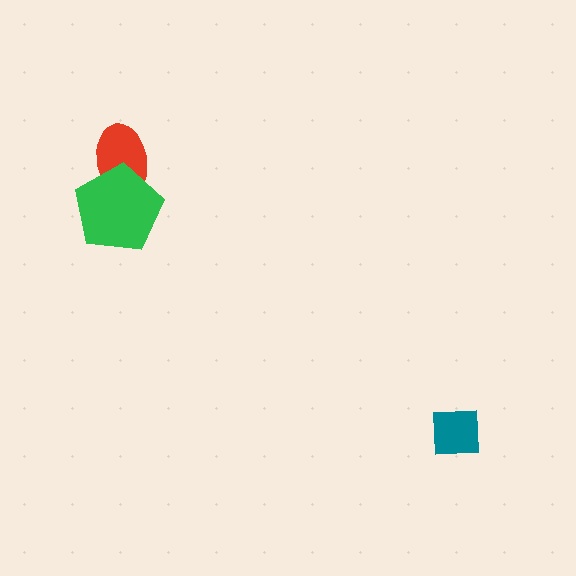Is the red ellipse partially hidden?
Yes, it is partially covered by another shape.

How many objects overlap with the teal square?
0 objects overlap with the teal square.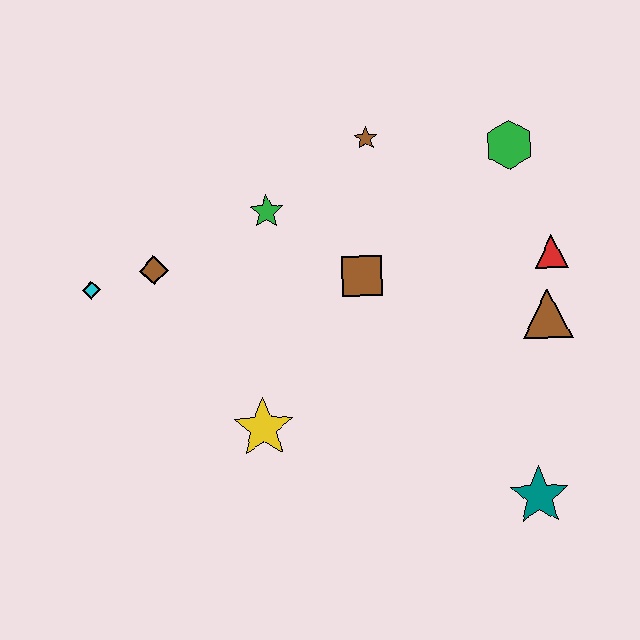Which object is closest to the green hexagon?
The red triangle is closest to the green hexagon.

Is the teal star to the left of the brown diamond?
No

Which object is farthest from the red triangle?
The cyan diamond is farthest from the red triangle.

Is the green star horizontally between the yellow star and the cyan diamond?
No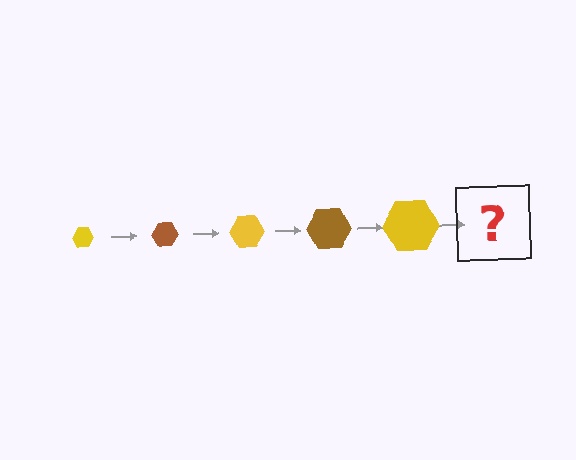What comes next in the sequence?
The next element should be a brown hexagon, larger than the previous one.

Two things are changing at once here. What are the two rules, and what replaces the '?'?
The two rules are that the hexagon grows larger each step and the color cycles through yellow and brown. The '?' should be a brown hexagon, larger than the previous one.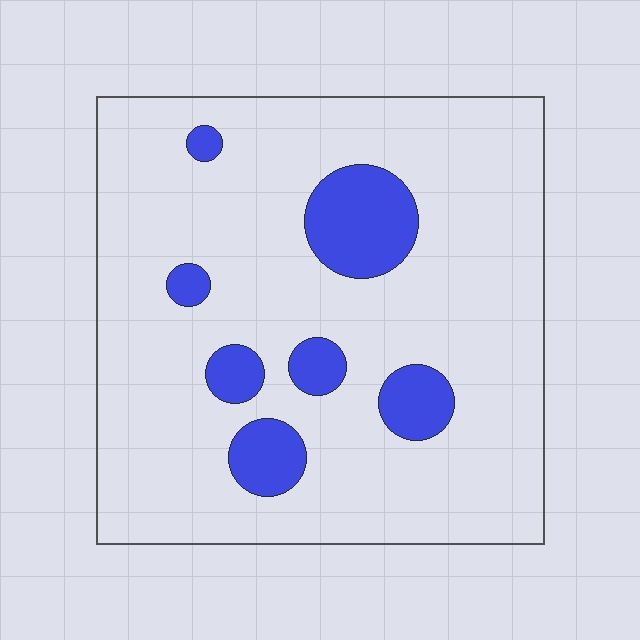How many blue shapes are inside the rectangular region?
7.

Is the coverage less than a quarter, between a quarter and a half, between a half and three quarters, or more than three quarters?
Less than a quarter.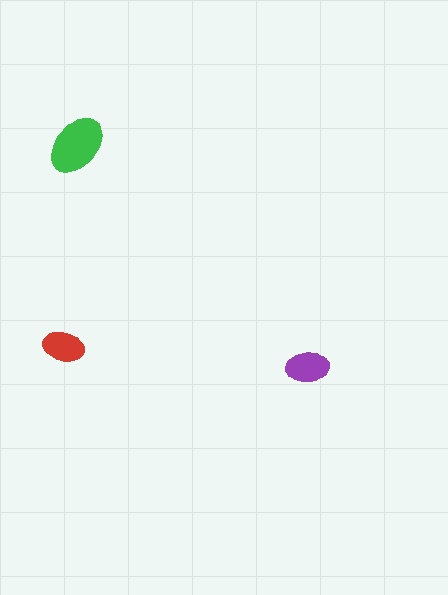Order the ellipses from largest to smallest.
the green one, the purple one, the red one.